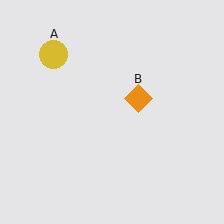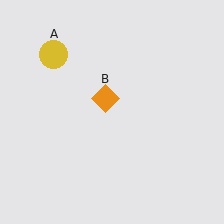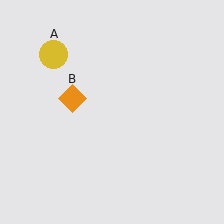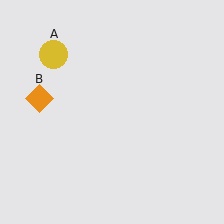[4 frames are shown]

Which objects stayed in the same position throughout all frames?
Yellow circle (object A) remained stationary.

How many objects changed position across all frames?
1 object changed position: orange diamond (object B).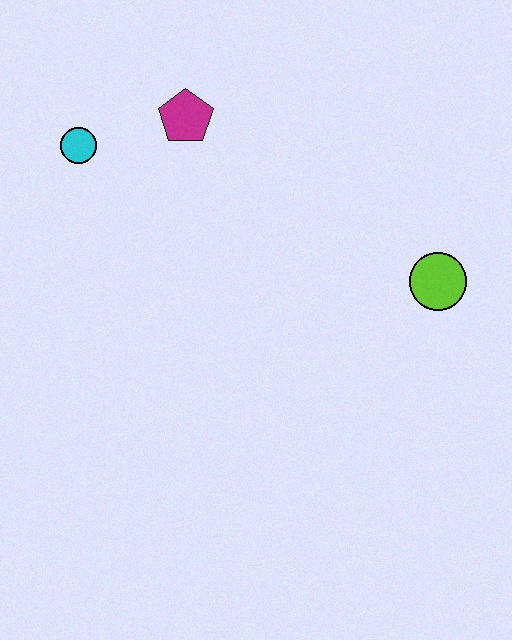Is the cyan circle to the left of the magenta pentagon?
Yes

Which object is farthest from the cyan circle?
The lime circle is farthest from the cyan circle.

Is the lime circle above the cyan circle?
No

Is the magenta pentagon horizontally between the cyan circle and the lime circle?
Yes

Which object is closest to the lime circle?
The magenta pentagon is closest to the lime circle.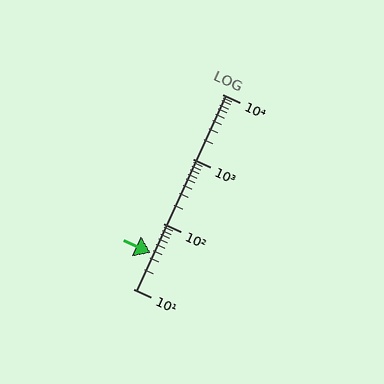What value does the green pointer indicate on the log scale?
The pointer indicates approximately 36.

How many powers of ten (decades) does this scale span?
The scale spans 3 decades, from 10 to 10000.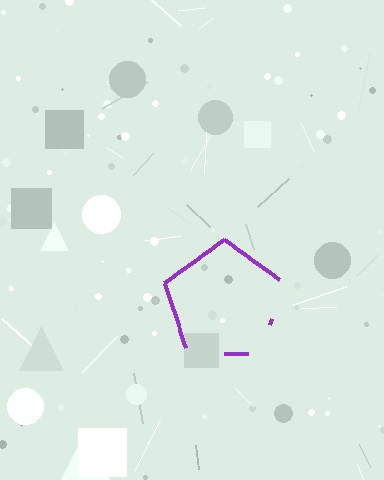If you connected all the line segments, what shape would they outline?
They would outline a pentagon.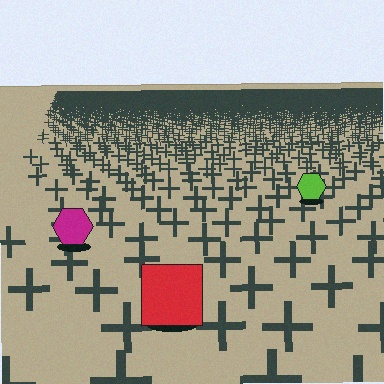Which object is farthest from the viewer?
The lime hexagon is farthest from the viewer. It appears smaller and the ground texture around it is denser.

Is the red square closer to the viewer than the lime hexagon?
Yes. The red square is closer — you can tell from the texture gradient: the ground texture is coarser near it.